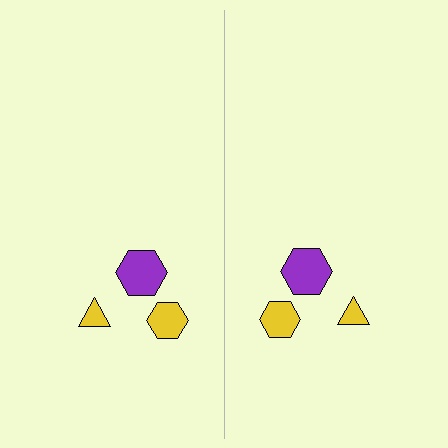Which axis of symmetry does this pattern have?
The pattern has a vertical axis of symmetry running through the center of the image.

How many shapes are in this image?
There are 6 shapes in this image.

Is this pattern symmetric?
Yes, this pattern has bilateral (reflection) symmetry.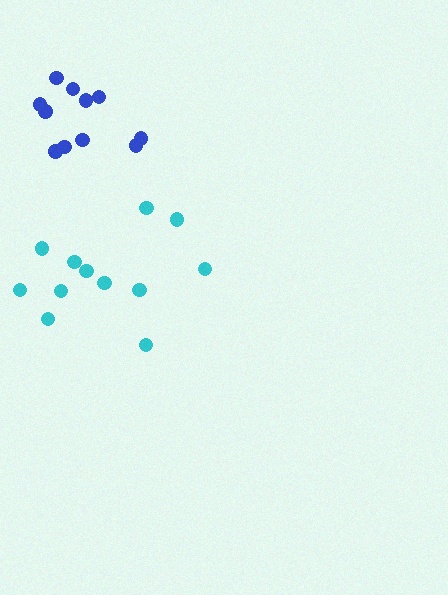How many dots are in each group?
Group 1: 12 dots, Group 2: 11 dots (23 total).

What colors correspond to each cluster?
The clusters are colored: cyan, blue.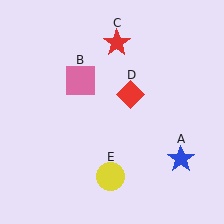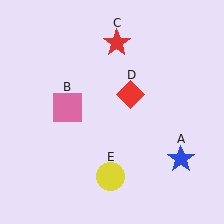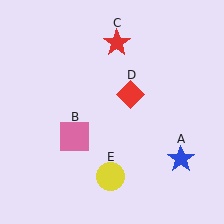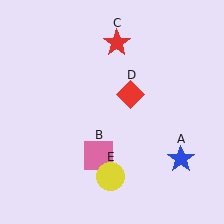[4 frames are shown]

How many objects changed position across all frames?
1 object changed position: pink square (object B).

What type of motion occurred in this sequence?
The pink square (object B) rotated counterclockwise around the center of the scene.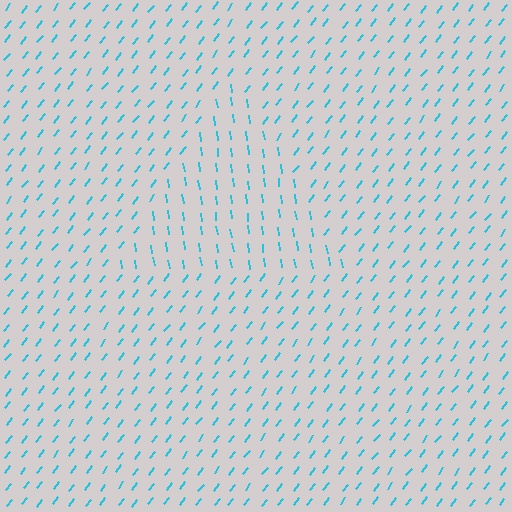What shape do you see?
I see a triangle.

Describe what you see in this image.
The image is filled with small cyan line segments. A triangle region in the image has lines oriented differently from the surrounding lines, creating a visible texture boundary.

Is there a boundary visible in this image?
Yes, there is a texture boundary formed by a change in line orientation.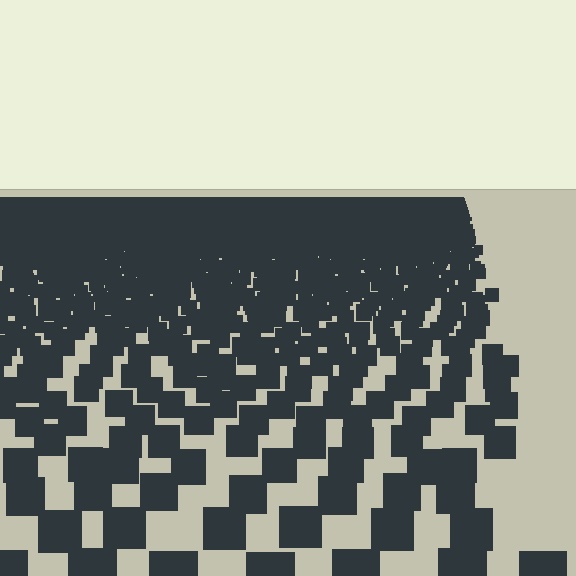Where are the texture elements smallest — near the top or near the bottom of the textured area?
Near the top.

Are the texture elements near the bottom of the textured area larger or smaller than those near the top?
Larger. Near the bottom, elements are closer to the viewer and appear at a bigger on-screen size.